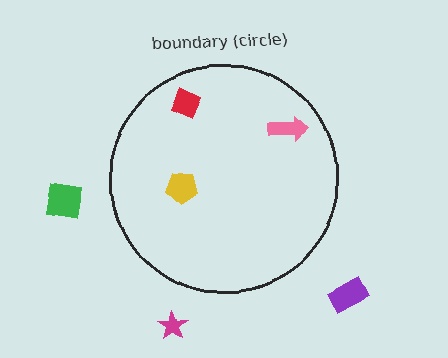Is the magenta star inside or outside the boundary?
Outside.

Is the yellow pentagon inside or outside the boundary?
Inside.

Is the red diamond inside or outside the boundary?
Inside.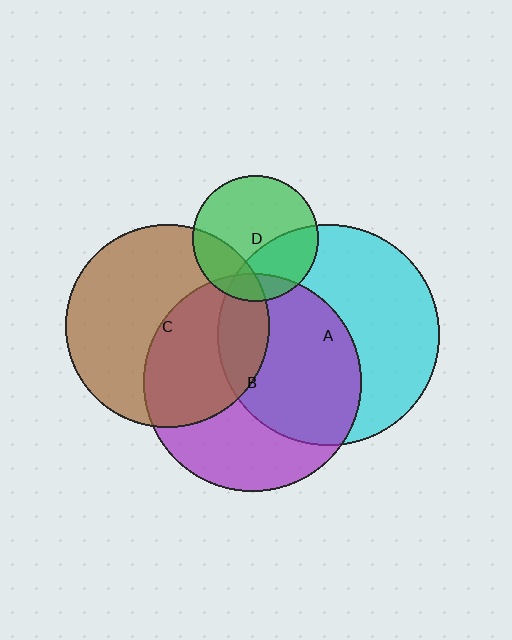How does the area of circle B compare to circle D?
Approximately 3.0 times.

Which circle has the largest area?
Circle A (cyan).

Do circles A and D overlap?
Yes.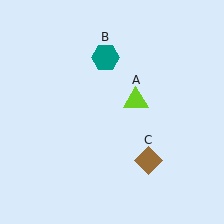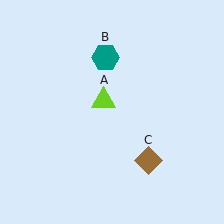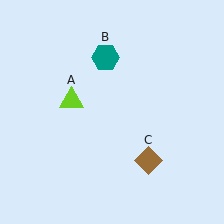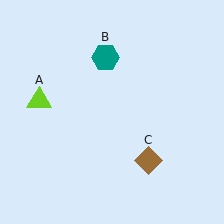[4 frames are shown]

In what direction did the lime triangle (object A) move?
The lime triangle (object A) moved left.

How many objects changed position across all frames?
1 object changed position: lime triangle (object A).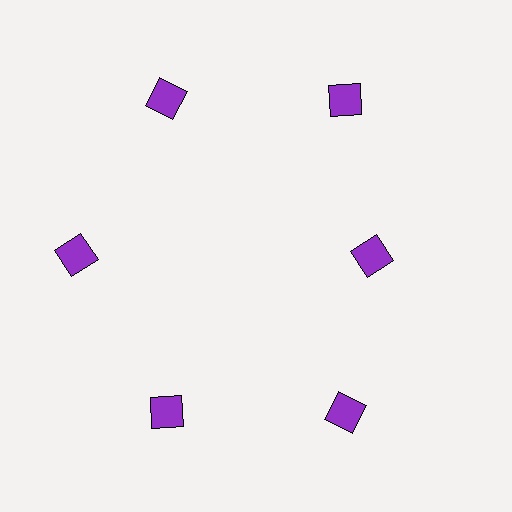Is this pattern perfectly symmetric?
No. The 6 purple diamonds are arranged in a ring, but one element near the 3 o'clock position is pulled inward toward the center, breaking the 6-fold rotational symmetry.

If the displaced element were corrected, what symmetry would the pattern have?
It would have 6-fold rotational symmetry — the pattern would map onto itself every 60 degrees.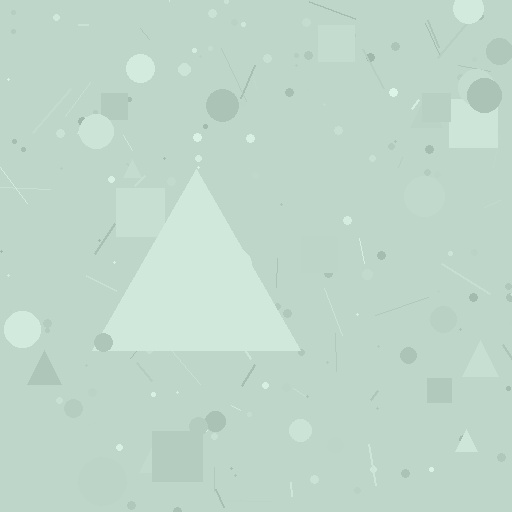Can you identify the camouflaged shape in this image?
The camouflaged shape is a triangle.